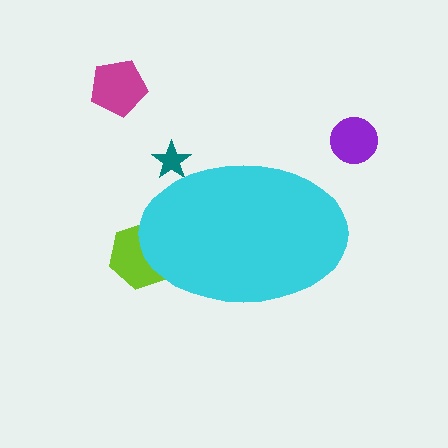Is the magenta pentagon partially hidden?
No, the magenta pentagon is fully visible.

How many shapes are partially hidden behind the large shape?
2 shapes are partially hidden.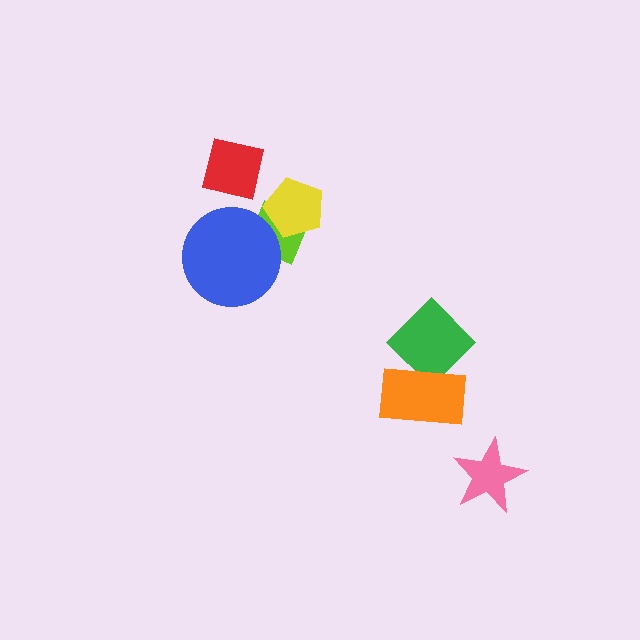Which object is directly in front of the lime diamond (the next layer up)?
The yellow pentagon is directly in front of the lime diamond.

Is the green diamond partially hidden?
Yes, it is partially covered by another shape.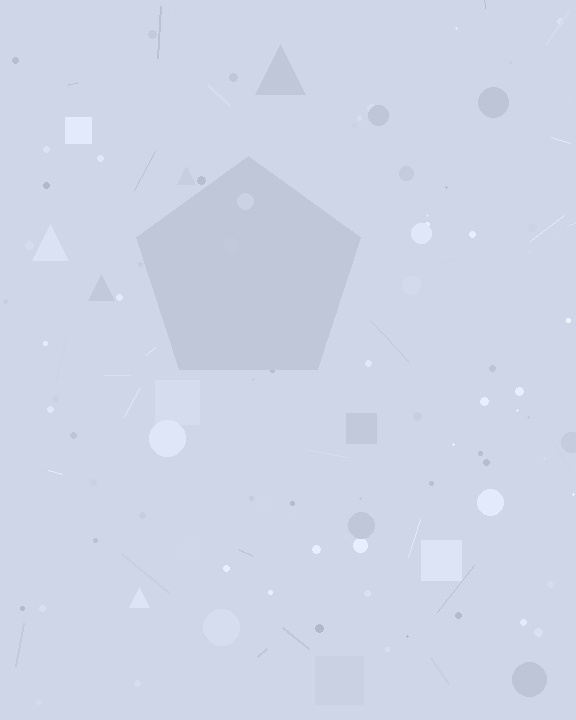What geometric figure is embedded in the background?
A pentagon is embedded in the background.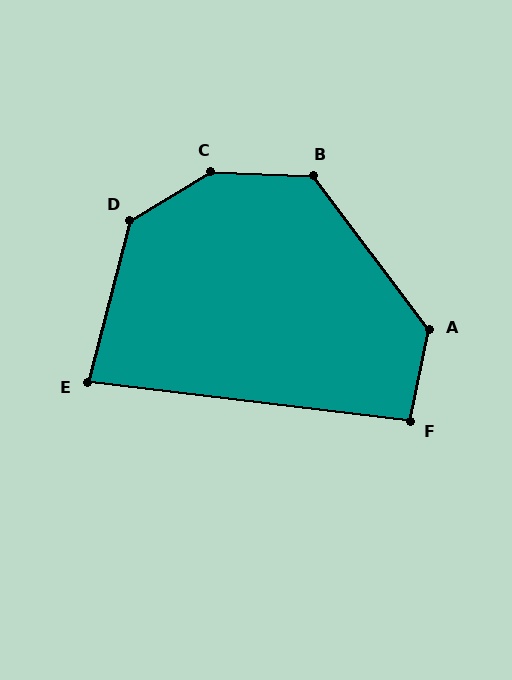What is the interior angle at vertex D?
Approximately 136 degrees (obtuse).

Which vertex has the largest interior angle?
C, at approximately 147 degrees.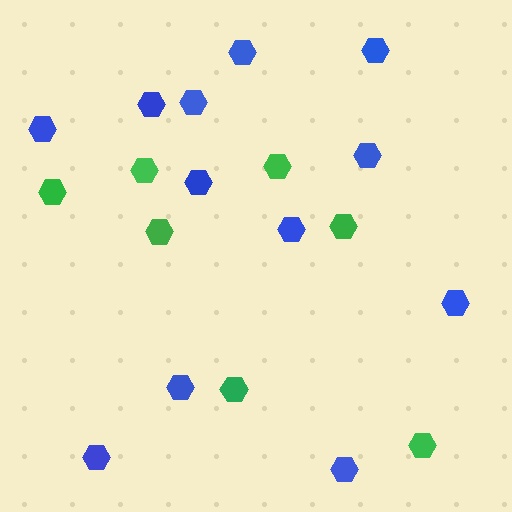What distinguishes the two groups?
There are 2 groups: one group of blue hexagons (12) and one group of green hexagons (7).